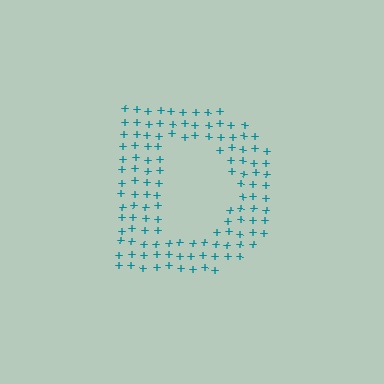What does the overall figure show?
The overall figure shows the letter D.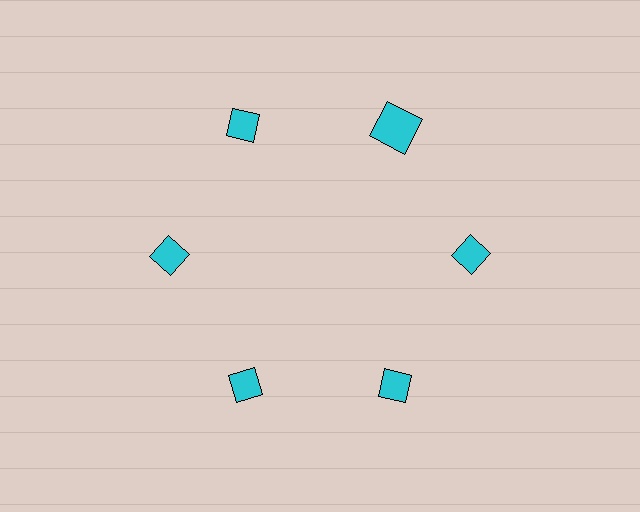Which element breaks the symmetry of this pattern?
The cyan square at roughly the 1 o'clock position breaks the symmetry. All other shapes are cyan diamonds.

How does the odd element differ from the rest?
It has a different shape: square instead of diamond.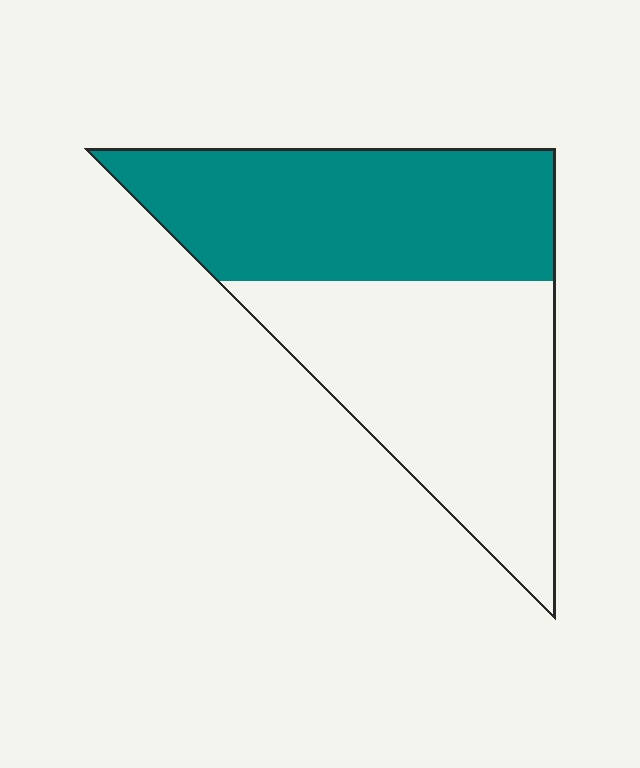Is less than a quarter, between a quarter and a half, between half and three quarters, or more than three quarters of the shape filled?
Between a quarter and a half.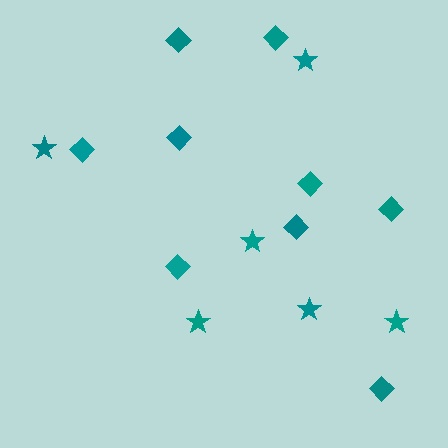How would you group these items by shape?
There are 2 groups: one group of stars (6) and one group of diamonds (9).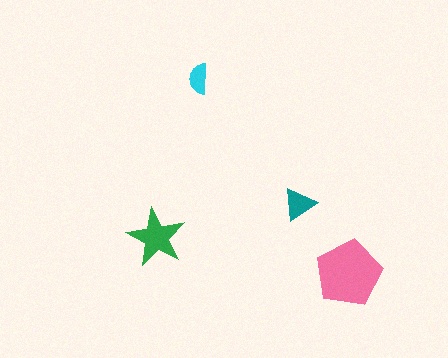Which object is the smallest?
The cyan semicircle.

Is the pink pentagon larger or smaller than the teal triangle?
Larger.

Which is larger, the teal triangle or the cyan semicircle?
The teal triangle.